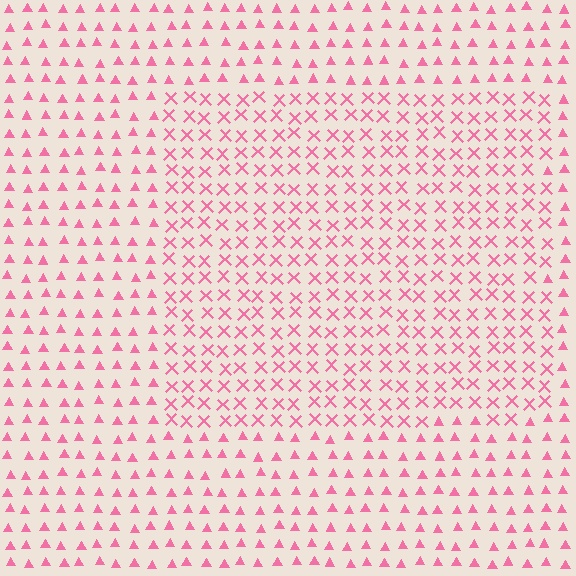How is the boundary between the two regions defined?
The boundary is defined by a change in element shape: X marks inside vs. triangles outside. All elements share the same color and spacing.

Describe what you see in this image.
The image is filled with small pink elements arranged in a uniform grid. A rectangle-shaped region contains X marks, while the surrounding area contains triangles. The boundary is defined purely by the change in element shape.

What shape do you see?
I see a rectangle.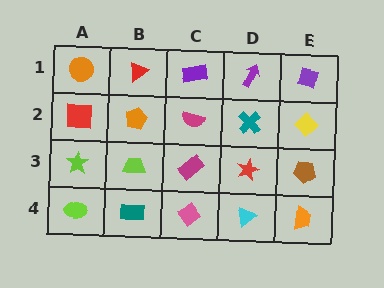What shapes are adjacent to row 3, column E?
A yellow diamond (row 2, column E), an orange trapezoid (row 4, column E), a red star (row 3, column D).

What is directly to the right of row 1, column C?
A purple arrow.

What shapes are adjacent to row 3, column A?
A red square (row 2, column A), a lime ellipse (row 4, column A), a lime trapezoid (row 3, column B).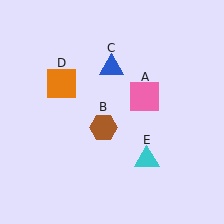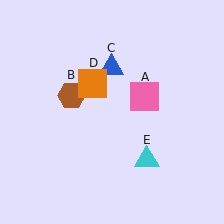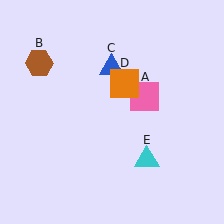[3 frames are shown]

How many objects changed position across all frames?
2 objects changed position: brown hexagon (object B), orange square (object D).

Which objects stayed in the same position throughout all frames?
Pink square (object A) and blue triangle (object C) and cyan triangle (object E) remained stationary.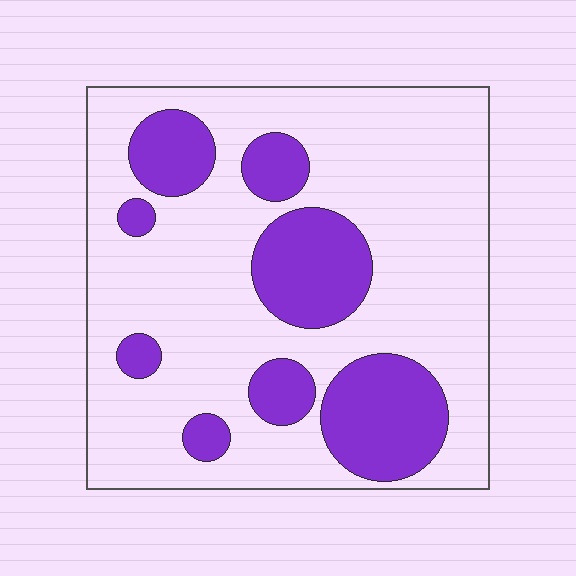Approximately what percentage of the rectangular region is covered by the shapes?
Approximately 25%.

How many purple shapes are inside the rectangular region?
8.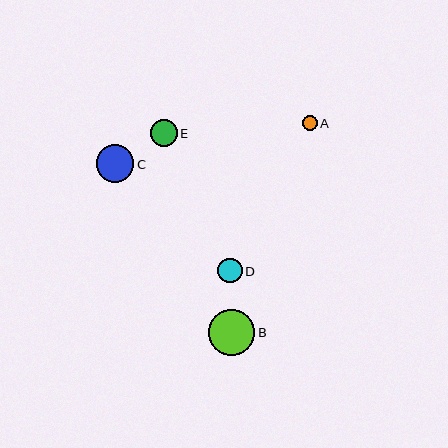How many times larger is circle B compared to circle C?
Circle B is approximately 1.2 times the size of circle C.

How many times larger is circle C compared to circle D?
Circle C is approximately 1.6 times the size of circle D.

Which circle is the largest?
Circle B is the largest with a size of approximately 46 pixels.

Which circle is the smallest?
Circle A is the smallest with a size of approximately 15 pixels.